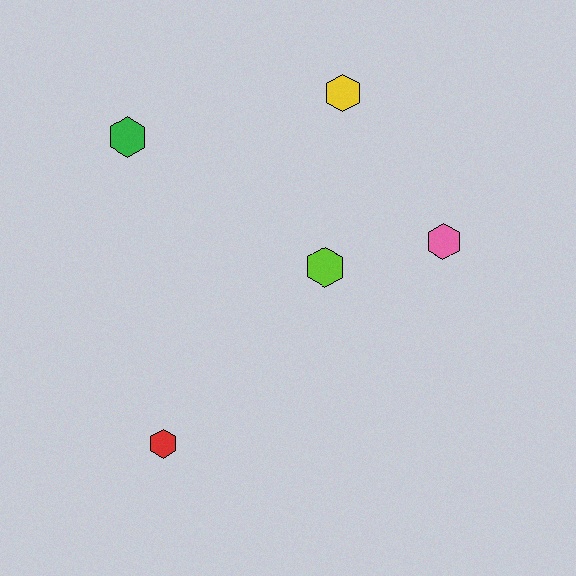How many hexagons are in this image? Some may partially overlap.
There are 5 hexagons.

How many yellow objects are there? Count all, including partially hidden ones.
There is 1 yellow object.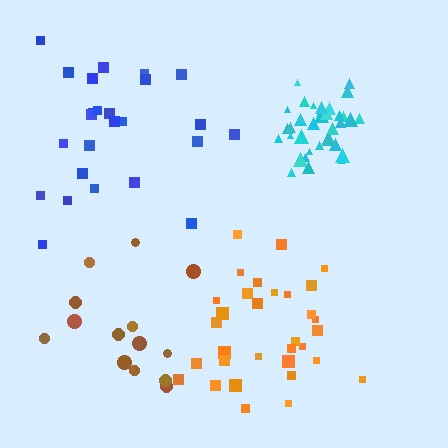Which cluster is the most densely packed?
Cyan.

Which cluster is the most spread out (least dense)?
Blue.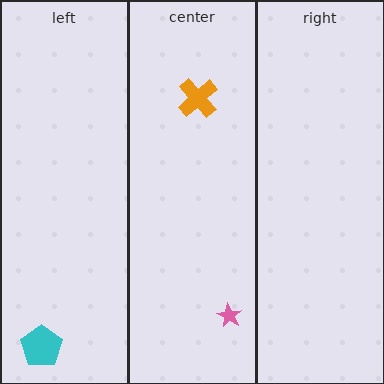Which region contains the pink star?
The center region.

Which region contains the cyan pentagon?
The left region.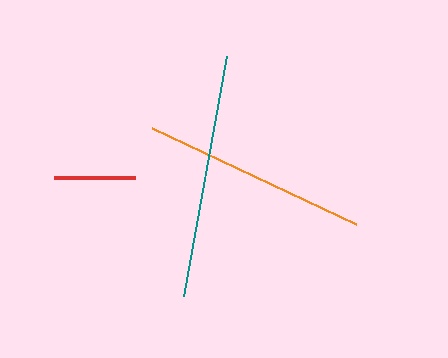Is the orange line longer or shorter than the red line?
The orange line is longer than the red line.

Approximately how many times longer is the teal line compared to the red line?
The teal line is approximately 3.0 times the length of the red line.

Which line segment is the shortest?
The red line is the shortest at approximately 81 pixels.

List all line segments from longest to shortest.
From longest to shortest: teal, orange, red.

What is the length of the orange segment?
The orange segment is approximately 225 pixels long.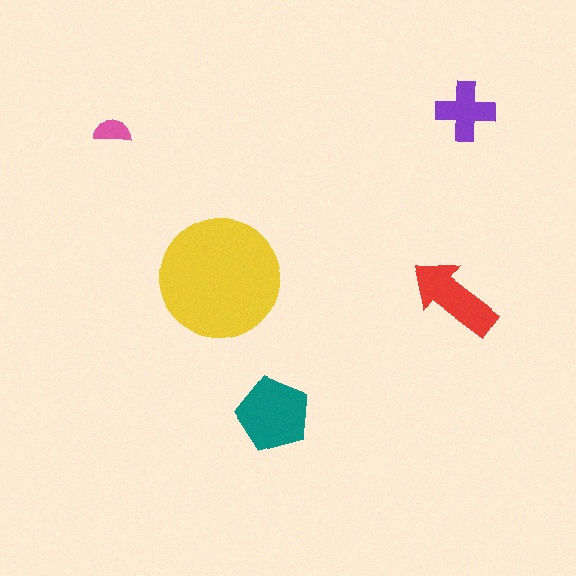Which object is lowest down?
The teal pentagon is bottommost.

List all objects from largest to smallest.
The yellow circle, the teal pentagon, the red arrow, the purple cross, the pink semicircle.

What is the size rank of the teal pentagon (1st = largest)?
2nd.